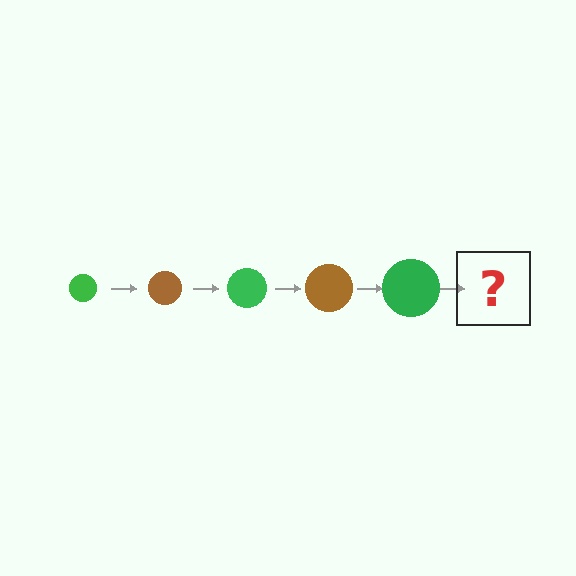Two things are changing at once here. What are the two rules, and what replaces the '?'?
The two rules are that the circle grows larger each step and the color cycles through green and brown. The '?' should be a brown circle, larger than the previous one.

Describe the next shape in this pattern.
It should be a brown circle, larger than the previous one.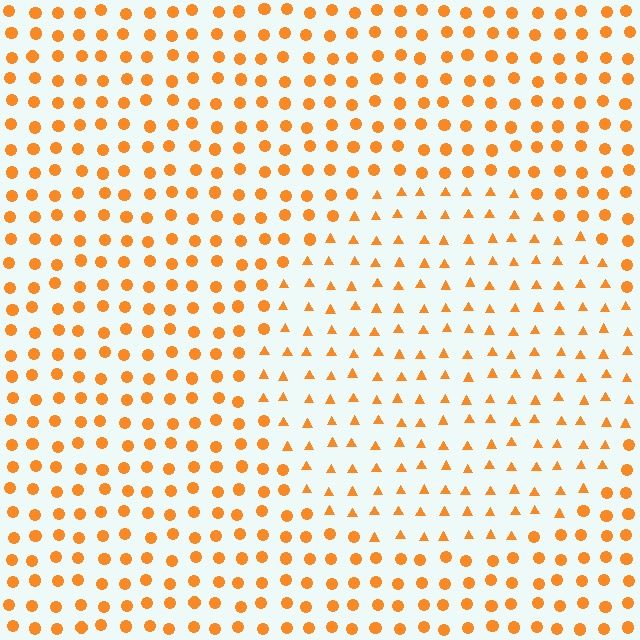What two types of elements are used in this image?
The image uses triangles inside the circle region and circles outside it.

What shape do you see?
I see a circle.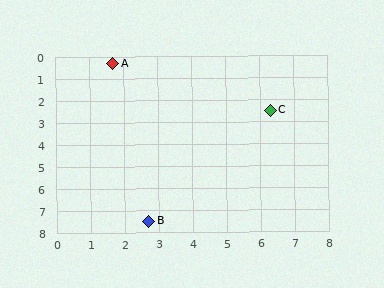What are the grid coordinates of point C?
Point C is at approximately (6.3, 2.5).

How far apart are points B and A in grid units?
Points B and A are about 7.3 grid units apart.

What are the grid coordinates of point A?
Point A is at approximately (1.7, 0.3).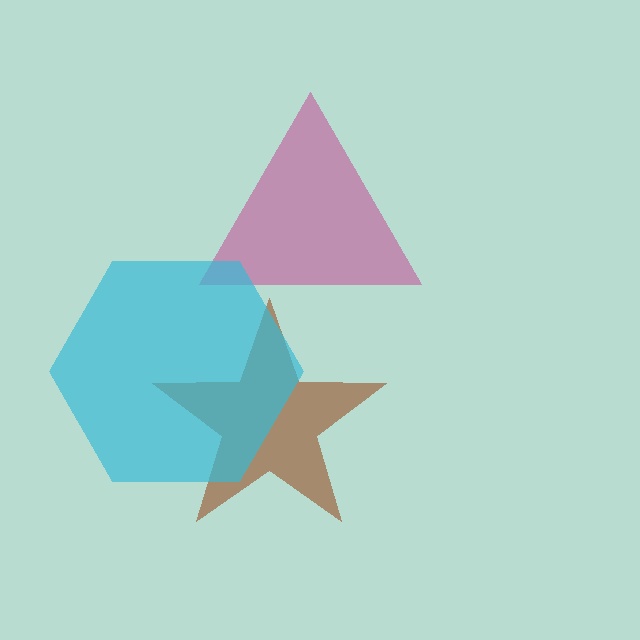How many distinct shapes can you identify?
There are 3 distinct shapes: a brown star, a magenta triangle, a cyan hexagon.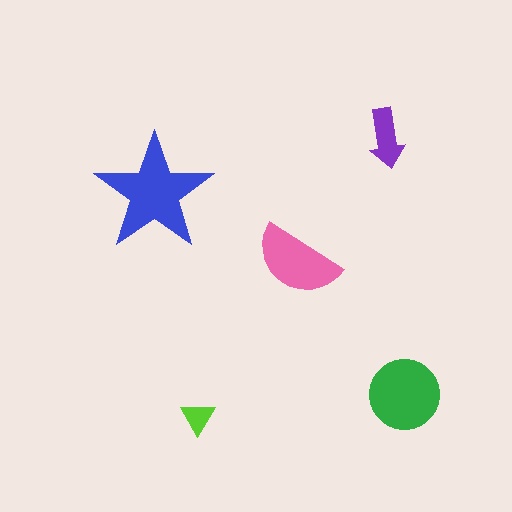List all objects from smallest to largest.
The lime triangle, the purple arrow, the pink semicircle, the green circle, the blue star.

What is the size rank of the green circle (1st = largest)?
2nd.